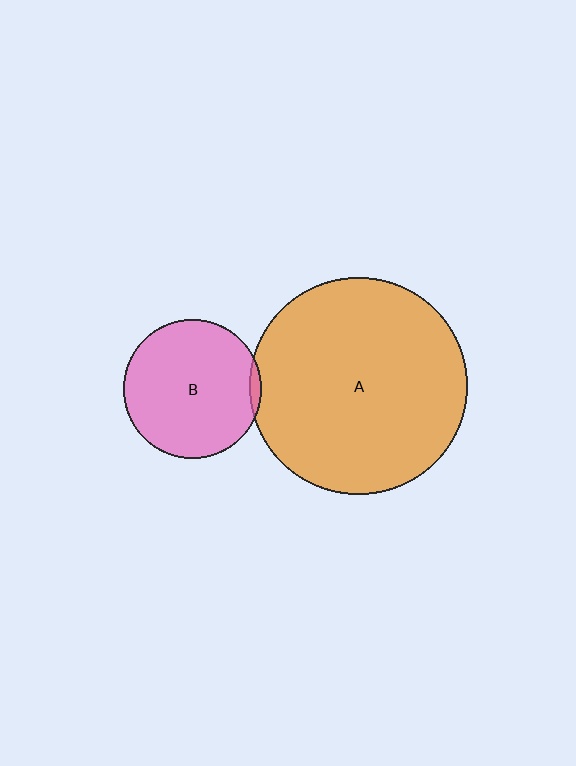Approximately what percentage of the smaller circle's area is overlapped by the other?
Approximately 5%.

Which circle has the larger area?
Circle A (orange).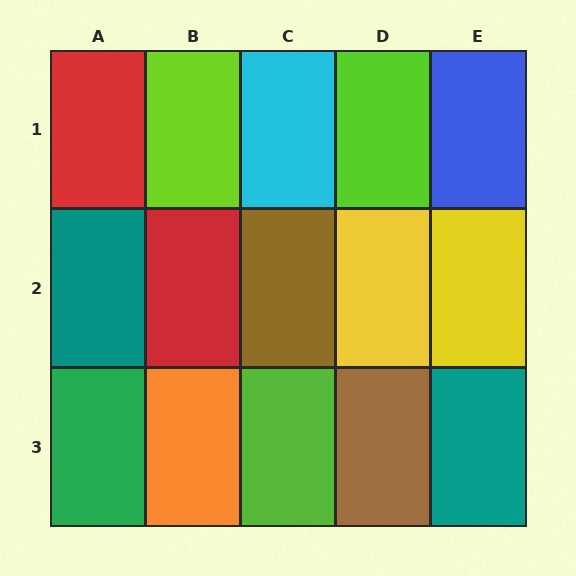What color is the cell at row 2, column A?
Teal.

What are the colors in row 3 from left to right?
Green, orange, lime, brown, teal.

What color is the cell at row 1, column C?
Cyan.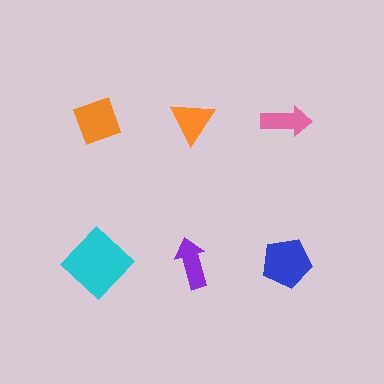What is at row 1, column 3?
A pink arrow.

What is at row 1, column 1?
An orange diamond.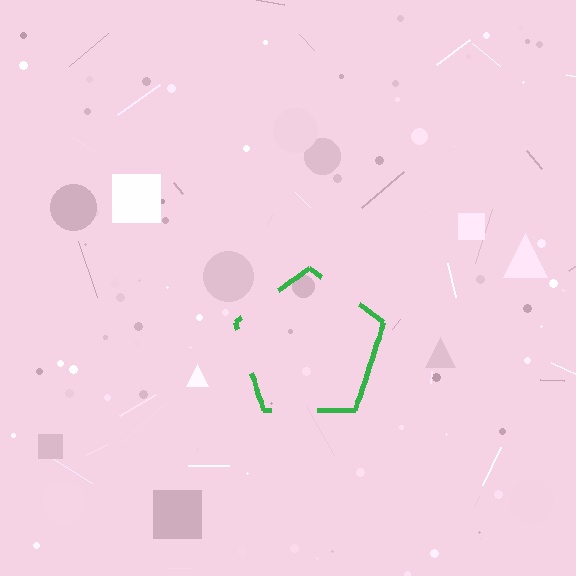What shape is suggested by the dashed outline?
The dashed outline suggests a pentagon.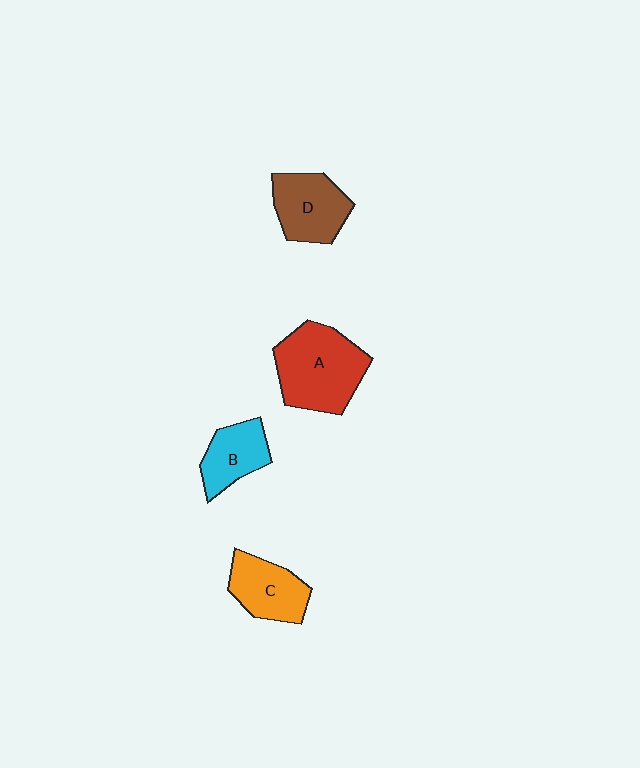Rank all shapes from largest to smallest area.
From largest to smallest: A (red), D (brown), C (orange), B (cyan).